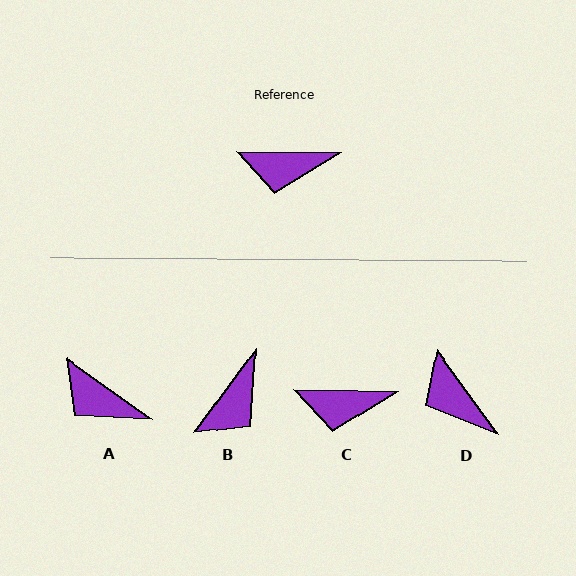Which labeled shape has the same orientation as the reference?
C.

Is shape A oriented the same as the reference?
No, it is off by about 35 degrees.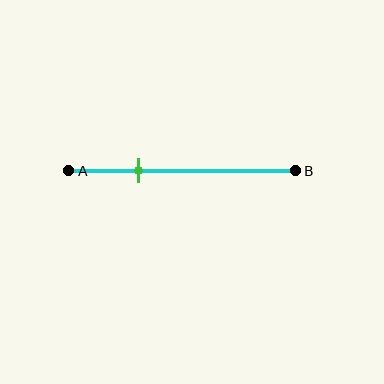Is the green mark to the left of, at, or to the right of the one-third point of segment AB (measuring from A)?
The green mark is approximately at the one-third point of segment AB.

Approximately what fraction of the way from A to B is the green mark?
The green mark is approximately 30% of the way from A to B.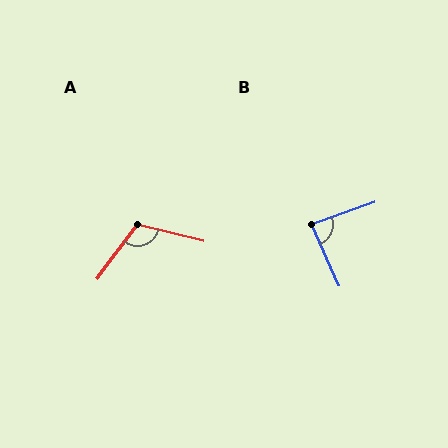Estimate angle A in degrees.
Approximately 113 degrees.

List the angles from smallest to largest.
B (85°), A (113°).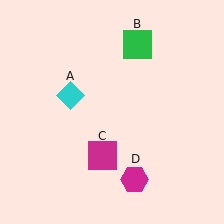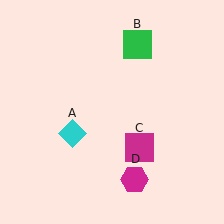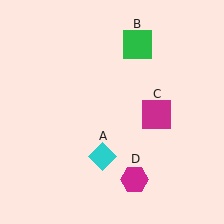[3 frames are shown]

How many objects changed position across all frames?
2 objects changed position: cyan diamond (object A), magenta square (object C).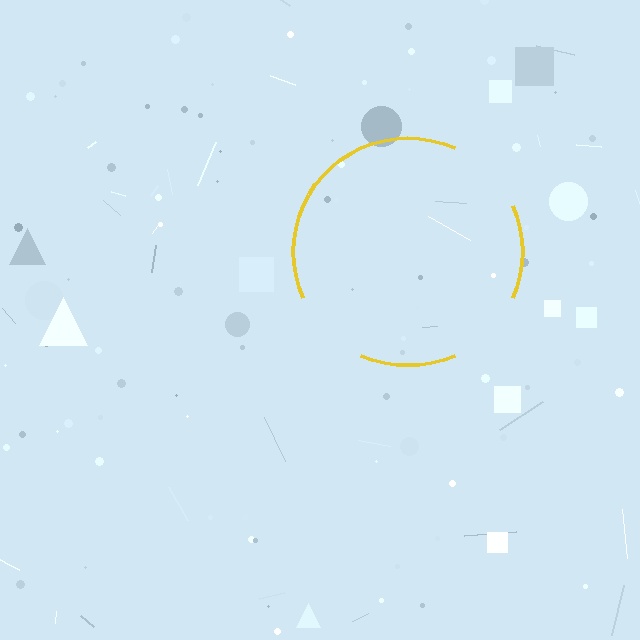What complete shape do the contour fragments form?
The contour fragments form a circle.